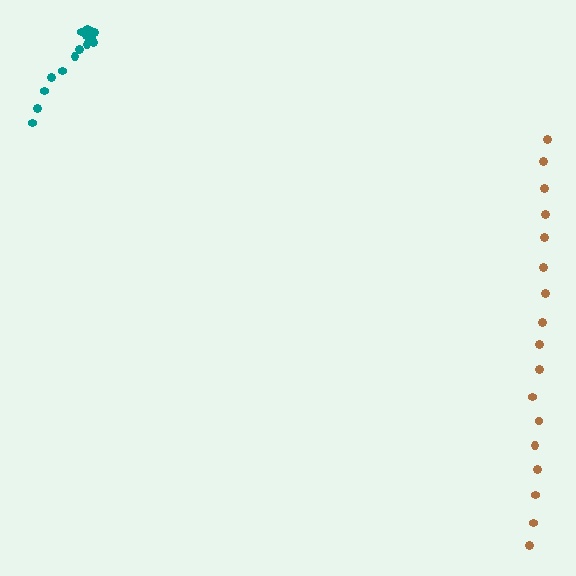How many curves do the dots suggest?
There are 2 distinct paths.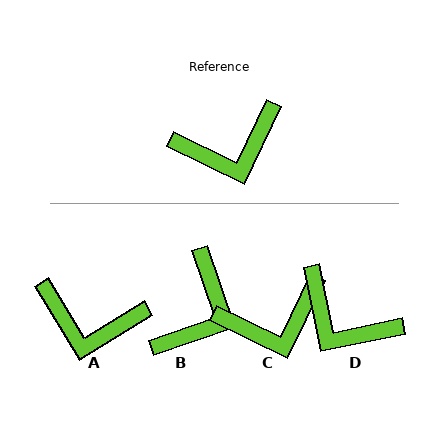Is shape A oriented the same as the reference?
No, it is off by about 33 degrees.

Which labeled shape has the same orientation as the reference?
C.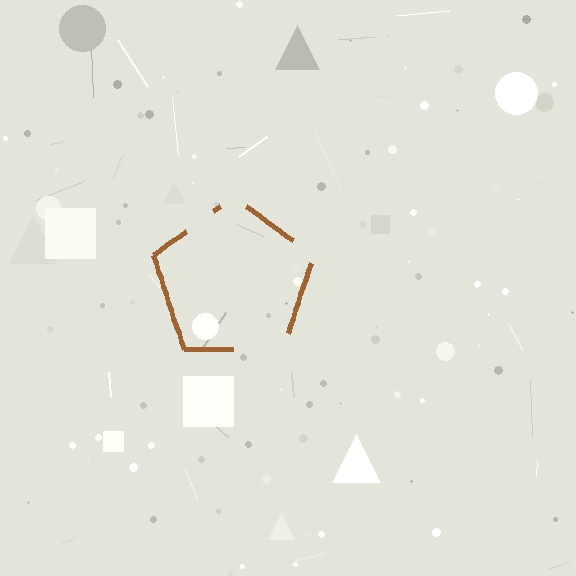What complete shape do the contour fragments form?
The contour fragments form a pentagon.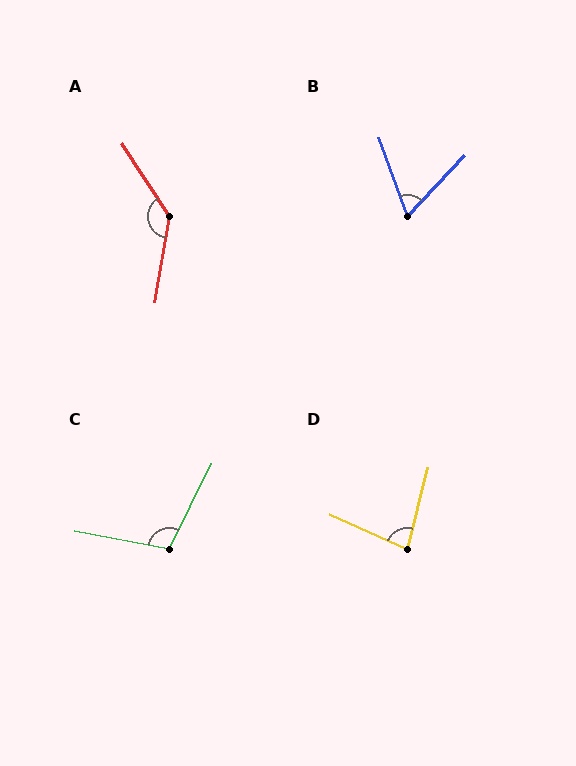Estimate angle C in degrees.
Approximately 105 degrees.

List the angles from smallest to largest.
B (63°), D (80°), C (105°), A (138°).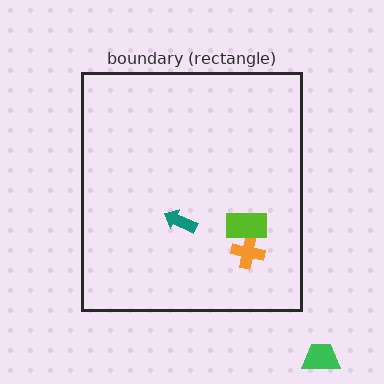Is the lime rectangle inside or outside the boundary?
Inside.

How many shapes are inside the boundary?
3 inside, 1 outside.